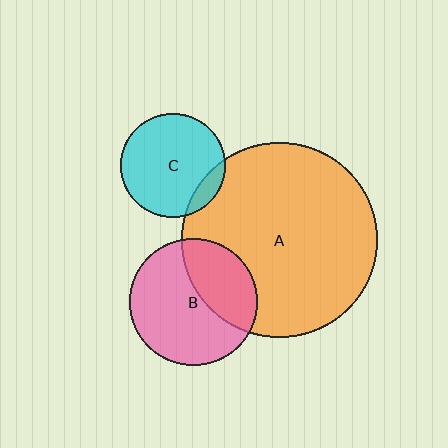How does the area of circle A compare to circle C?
Approximately 3.5 times.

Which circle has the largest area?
Circle A (orange).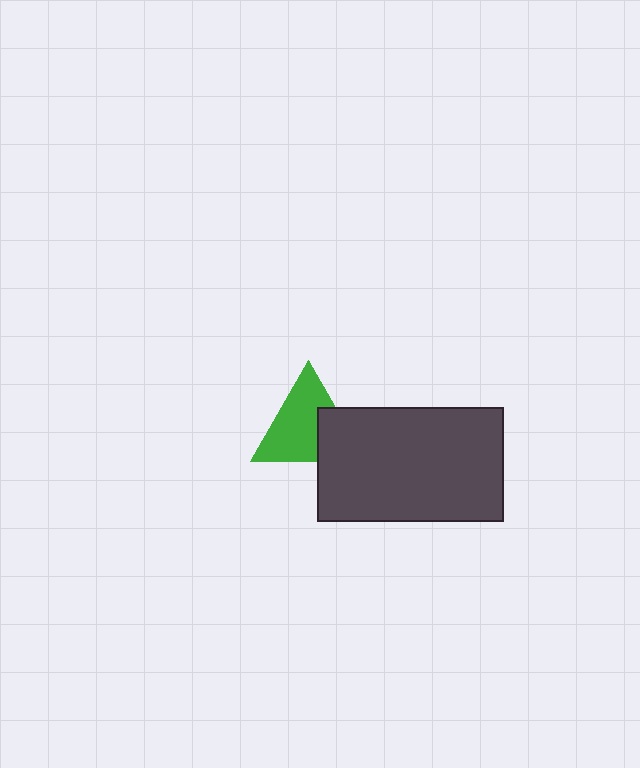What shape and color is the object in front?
The object in front is a dark gray rectangle.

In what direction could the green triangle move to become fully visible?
The green triangle could move toward the upper-left. That would shift it out from behind the dark gray rectangle entirely.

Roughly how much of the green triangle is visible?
Most of it is visible (roughly 69%).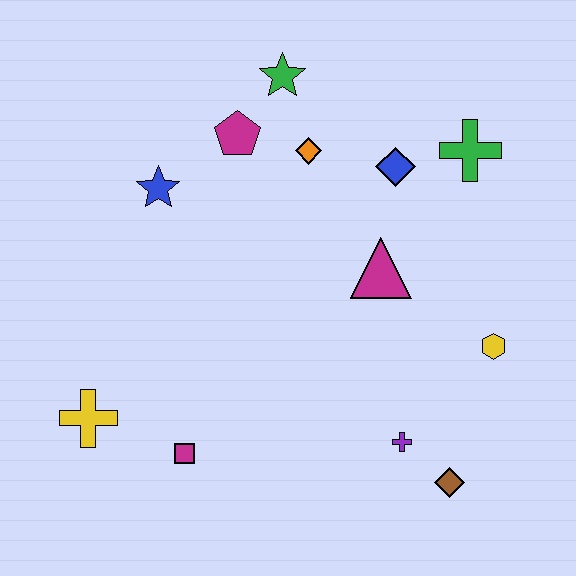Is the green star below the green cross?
No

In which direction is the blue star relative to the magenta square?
The blue star is above the magenta square.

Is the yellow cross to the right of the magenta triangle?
No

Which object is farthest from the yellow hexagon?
The yellow cross is farthest from the yellow hexagon.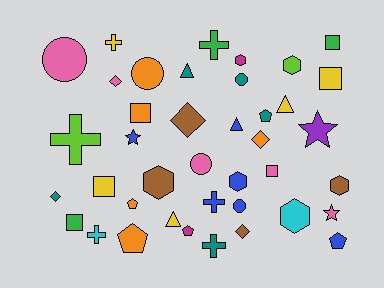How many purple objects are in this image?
There is 1 purple object.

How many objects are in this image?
There are 40 objects.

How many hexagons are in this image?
There are 6 hexagons.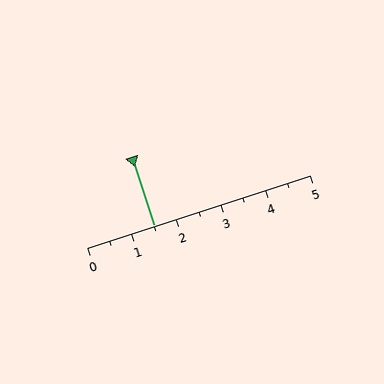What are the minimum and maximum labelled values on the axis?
The axis runs from 0 to 5.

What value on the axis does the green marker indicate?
The marker indicates approximately 1.5.